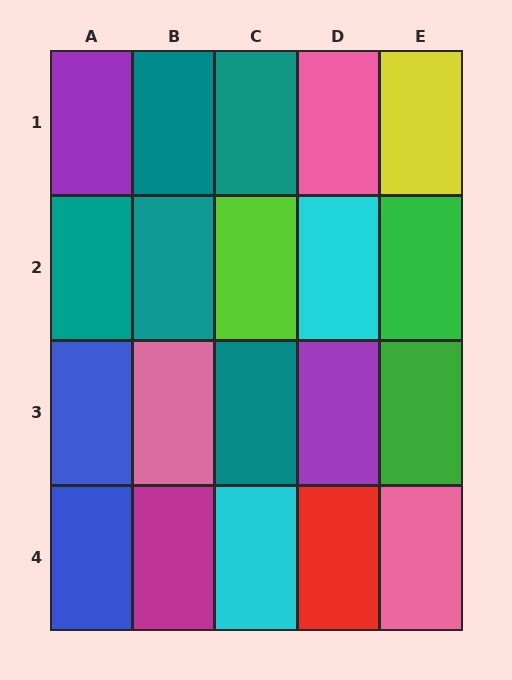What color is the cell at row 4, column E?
Pink.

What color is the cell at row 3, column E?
Green.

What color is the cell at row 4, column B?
Magenta.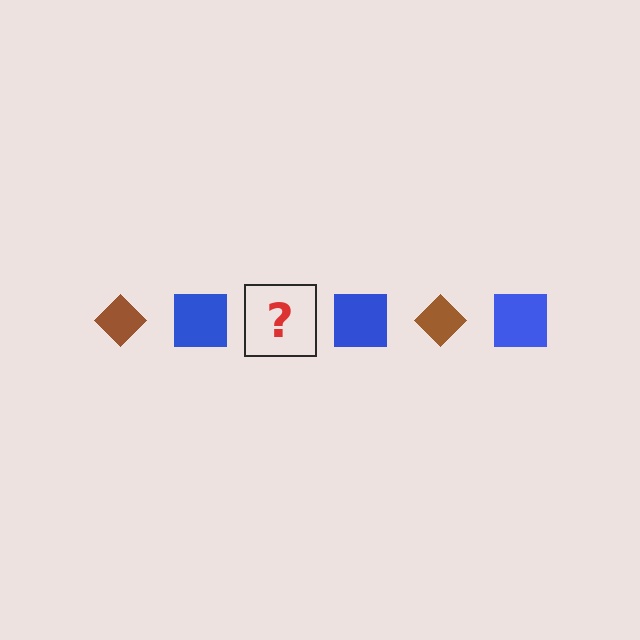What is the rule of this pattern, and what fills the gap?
The rule is that the pattern alternates between brown diamond and blue square. The gap should be filled with a brown diamond.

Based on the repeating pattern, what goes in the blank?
The blank should be a brown diamond.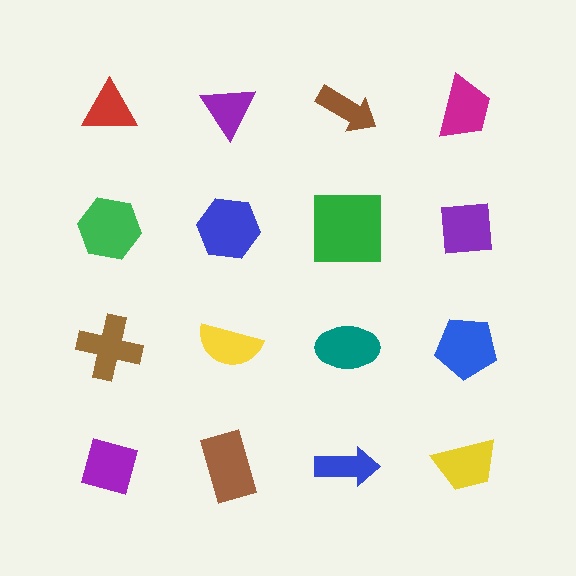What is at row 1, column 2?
A purple triangle.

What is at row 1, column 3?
A brown arrow.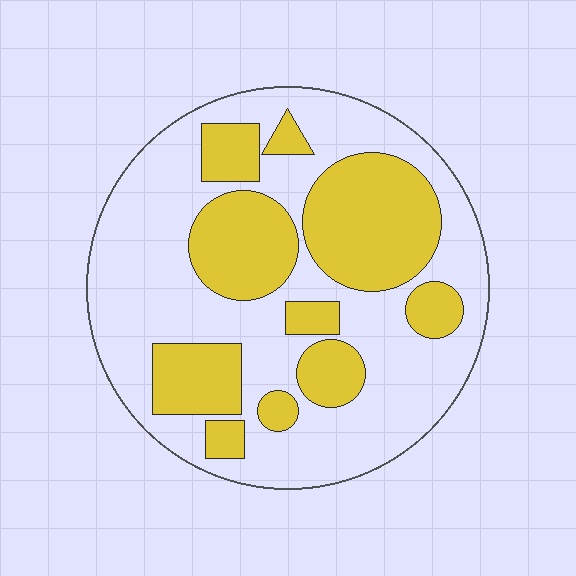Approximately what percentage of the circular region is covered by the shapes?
Approximately 35%.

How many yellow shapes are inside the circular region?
10.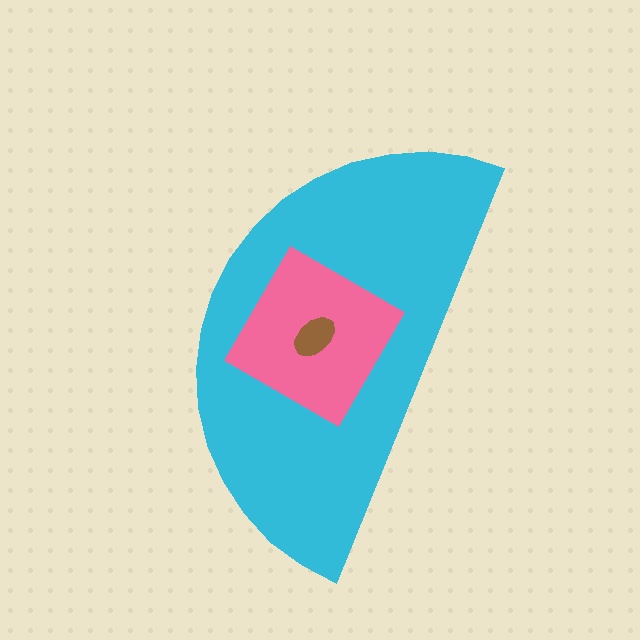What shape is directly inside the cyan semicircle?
The pink diamond.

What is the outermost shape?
The cyan semicircle.